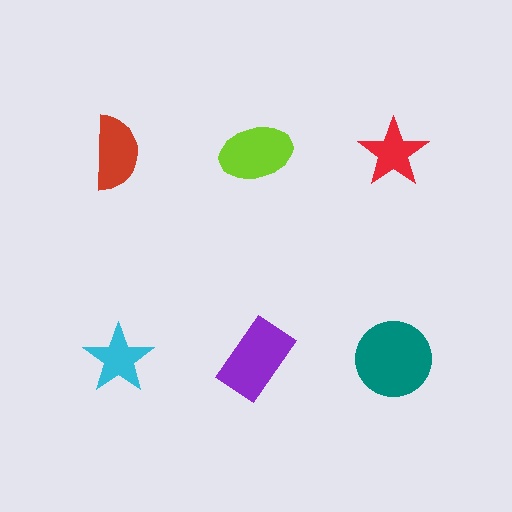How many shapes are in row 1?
3 shapes.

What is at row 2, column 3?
A teal circle.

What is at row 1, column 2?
A lime ellipse.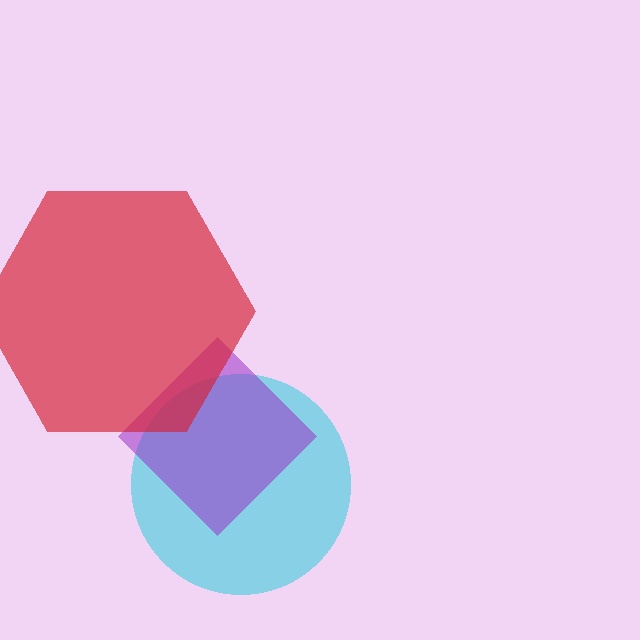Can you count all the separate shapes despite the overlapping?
Yes, there are 3 separate shapes.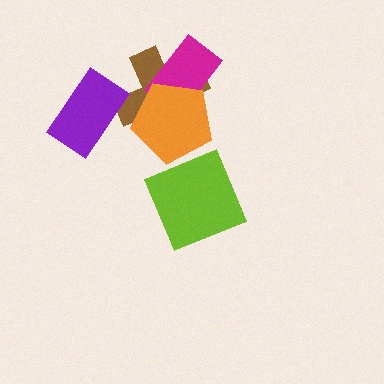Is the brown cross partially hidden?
Yes, it is partially covered by another shape.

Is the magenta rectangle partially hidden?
Yes, it is partially covered by another shape.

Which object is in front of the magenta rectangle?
The orange pentagon is in front of the magenta rectangle.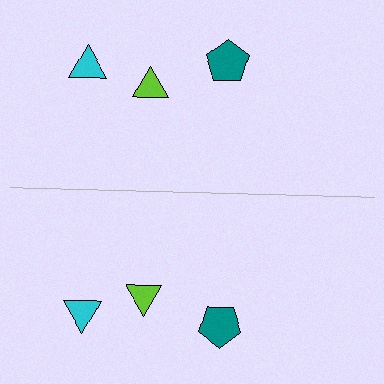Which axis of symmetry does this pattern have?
The pattern has a horizontal axis of symmetry running through the center of the image.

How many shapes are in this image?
There are 6 shapes in this image.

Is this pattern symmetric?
Yes, this pattern has bilateral (reflection) symmetry.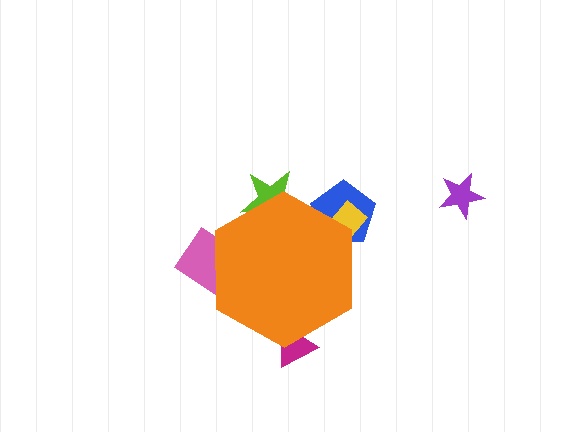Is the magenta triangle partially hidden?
Yes, the magenta triangle is partially hidden behind the orange hexagon.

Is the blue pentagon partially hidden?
Yes, the blue pentagon is partially hidden behind the orange hexagon.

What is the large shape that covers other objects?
An orange hexagon.